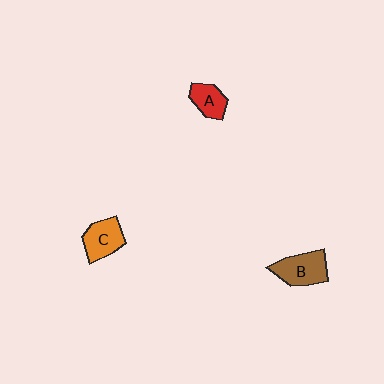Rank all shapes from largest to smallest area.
From largest to smallest: B (brown), C (orange), A (red).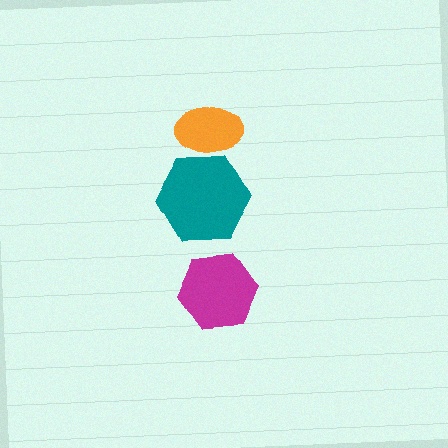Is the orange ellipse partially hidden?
No, no other shape covers it.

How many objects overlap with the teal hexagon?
1 object overlaps with the teal hexagon.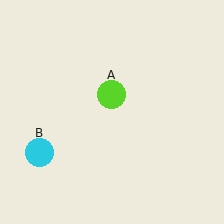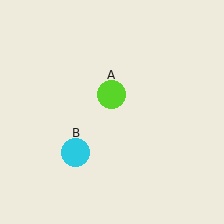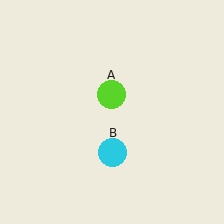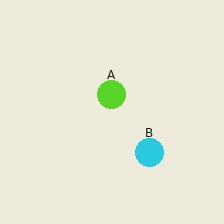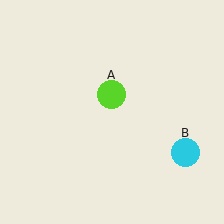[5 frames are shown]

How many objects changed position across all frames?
1 object changed position: cyan circle (object B).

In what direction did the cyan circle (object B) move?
The cyan circle (object B) moved right.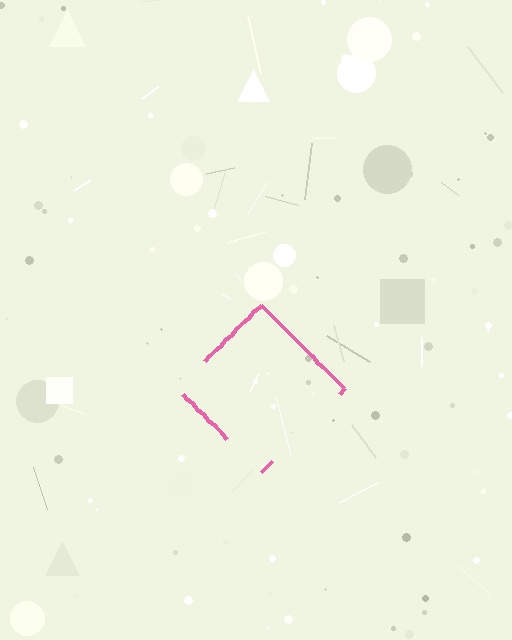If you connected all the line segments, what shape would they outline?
They would outline a diamond.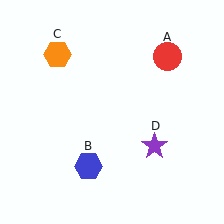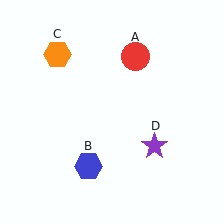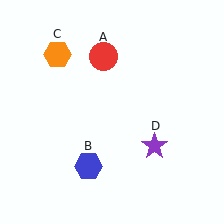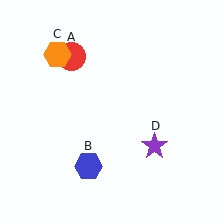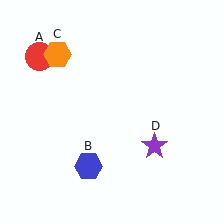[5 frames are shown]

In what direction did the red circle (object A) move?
The red circle (object A) moved left.